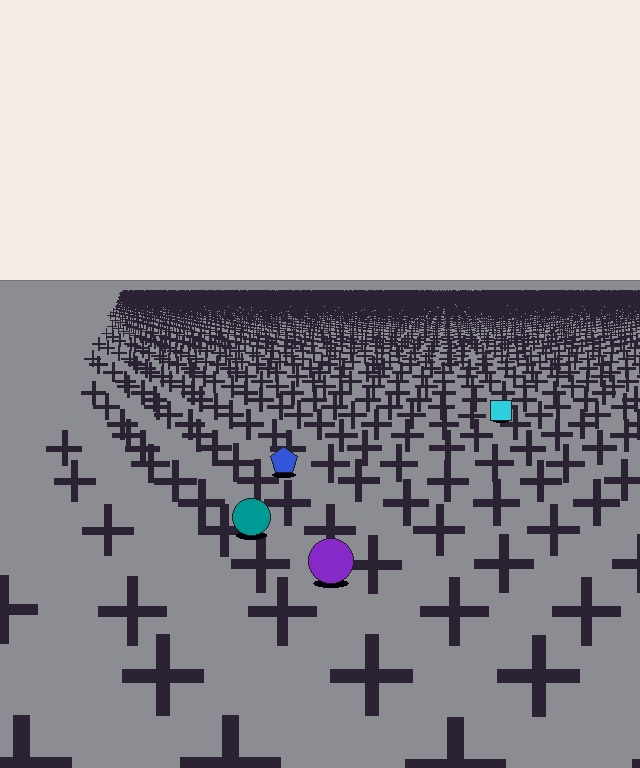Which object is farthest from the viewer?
The cyan square is farthest from the viewer. It appears smaller and the ground texture around it is denser.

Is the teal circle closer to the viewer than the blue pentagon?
Yes. The teal circle is closer — you can tell from the texture gradient: the ground texture is coarser near it.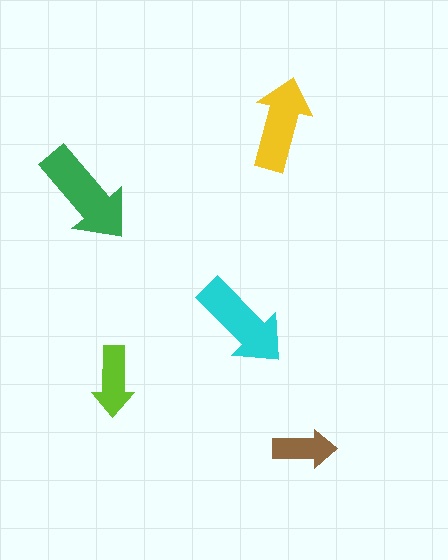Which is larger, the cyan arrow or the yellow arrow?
The cyan one.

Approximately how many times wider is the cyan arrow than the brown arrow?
About 1.5 times wider.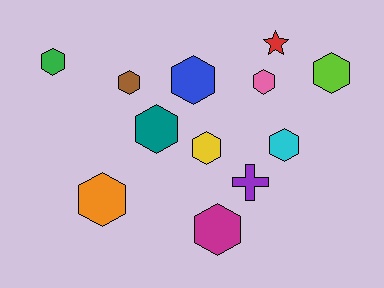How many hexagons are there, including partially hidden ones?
There are 10 hexagons.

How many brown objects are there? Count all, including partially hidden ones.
There is 1 brown object.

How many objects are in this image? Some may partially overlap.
There are 12 objects.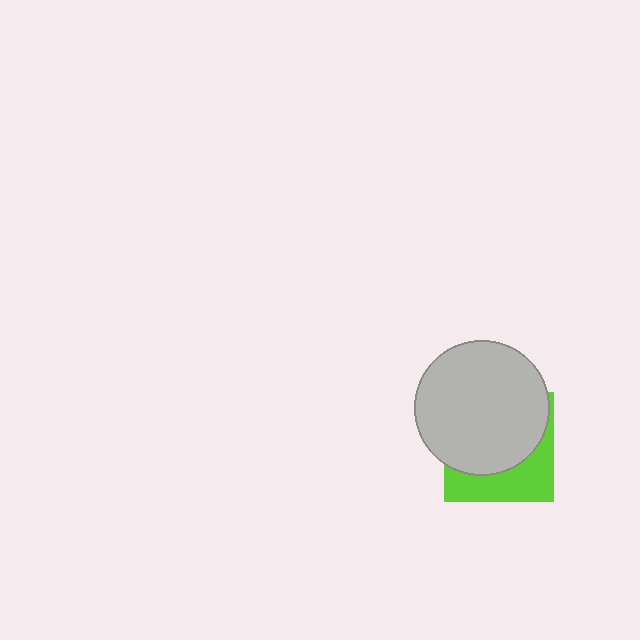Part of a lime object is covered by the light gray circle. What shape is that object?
It is a square.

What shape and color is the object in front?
The object in front is a light gray circle.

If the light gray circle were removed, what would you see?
You would see the complete lime square.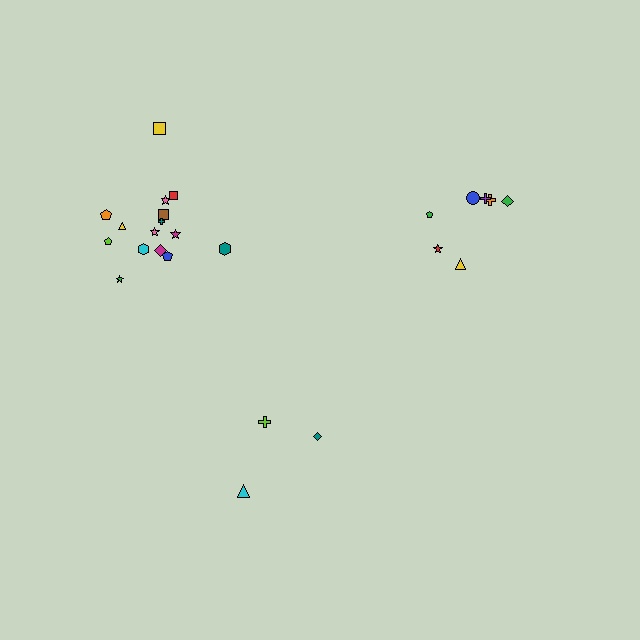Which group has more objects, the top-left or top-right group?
The top-left group.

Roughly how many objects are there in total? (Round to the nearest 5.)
Roughly 25 objects in total.